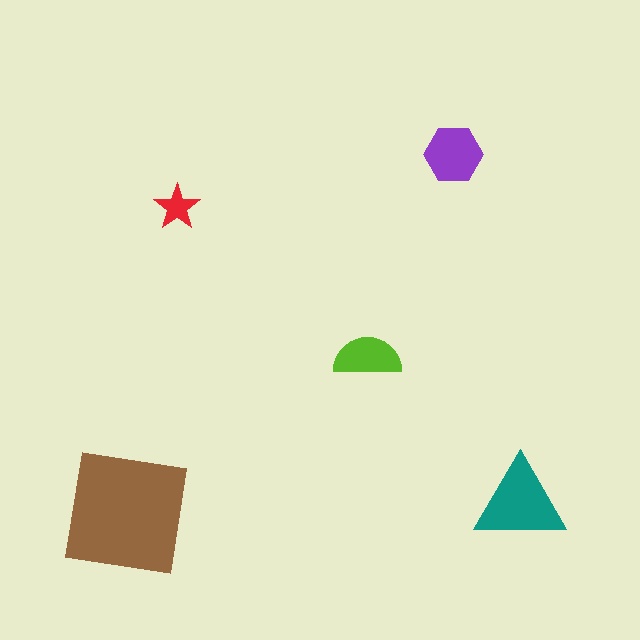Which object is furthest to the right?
The teal triangle is rightmost.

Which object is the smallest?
The red star.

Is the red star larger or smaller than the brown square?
Smaller.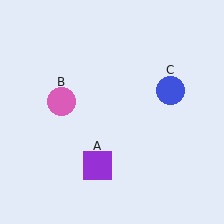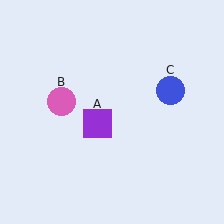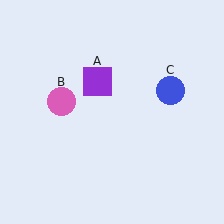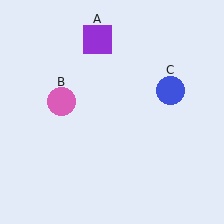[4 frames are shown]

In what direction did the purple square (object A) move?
The purple square (object A) moved up.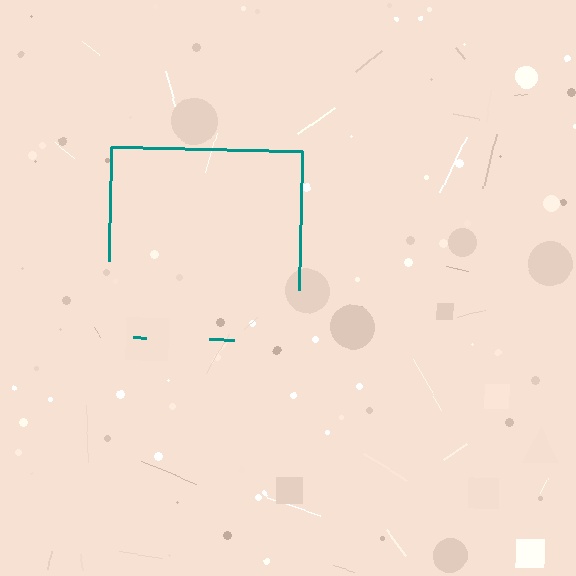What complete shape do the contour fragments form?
The contour fragments form a square.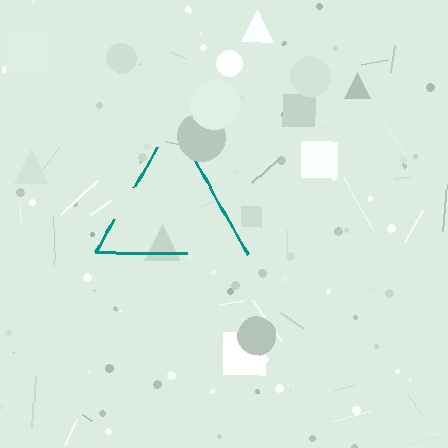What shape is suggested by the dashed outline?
The dashed outline suggests a triangle.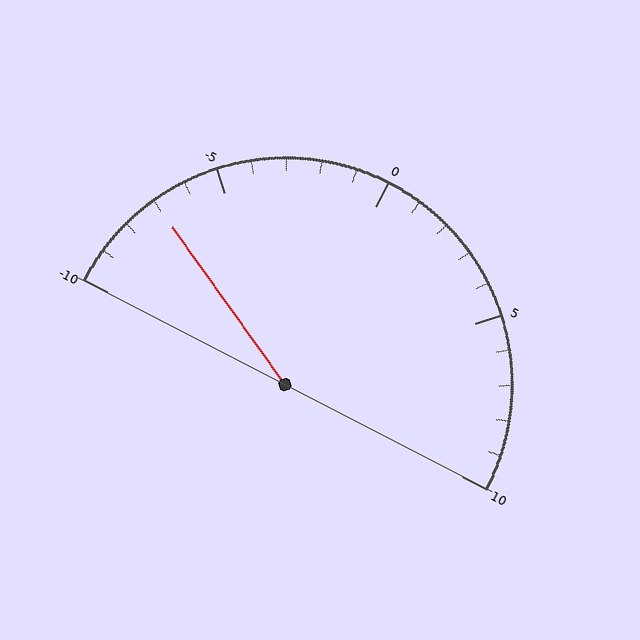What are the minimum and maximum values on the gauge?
The gauge ranges from -10 to 10.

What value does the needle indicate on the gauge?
The needle indicates approximately -7.